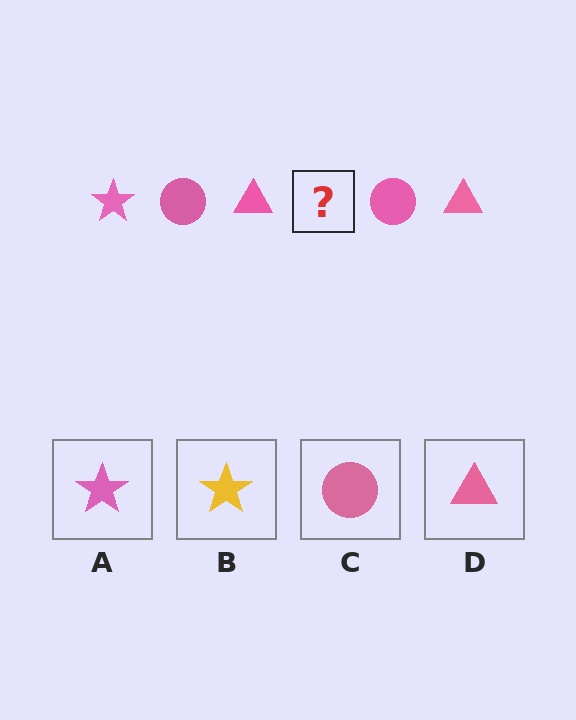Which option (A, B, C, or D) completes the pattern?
A.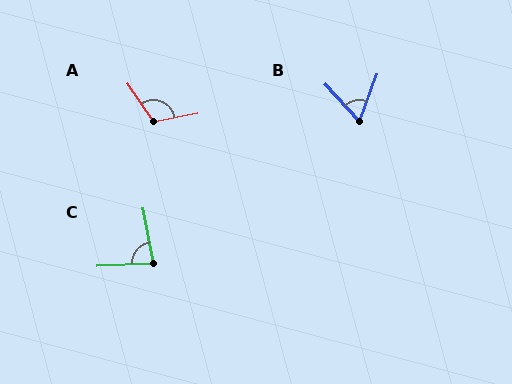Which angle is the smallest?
B, at approximately 63 degrees.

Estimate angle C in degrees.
Approximately 81 degrees.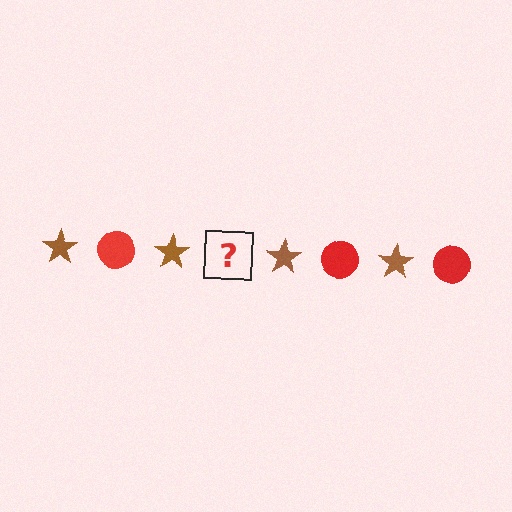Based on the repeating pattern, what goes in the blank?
The blank should be a red circle.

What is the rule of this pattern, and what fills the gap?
The rule is that the pattern alternates between brown star and red circle. The gap should be filled with a red circle.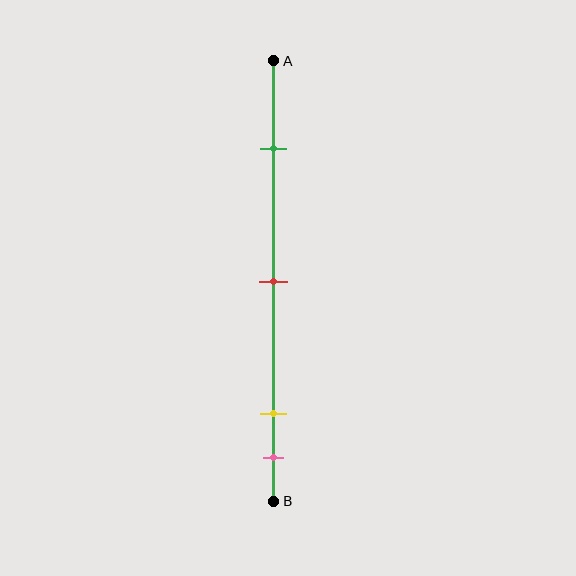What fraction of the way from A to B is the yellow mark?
The yellow mark is approximately 80% (0.8) of the way from A to B.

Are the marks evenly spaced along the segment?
No, the marks are not evenly spaced.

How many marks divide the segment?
There are 4 marks dividing the segment.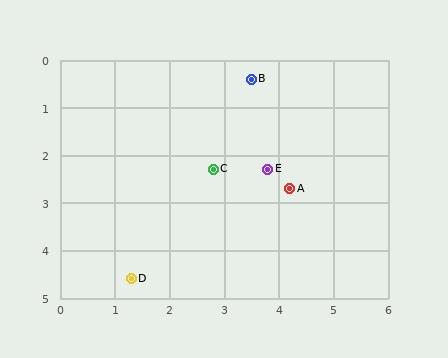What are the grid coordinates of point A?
Point A is at approximately (4.2, 2.7).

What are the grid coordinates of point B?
Point B is at approximately (3.5, 0.4).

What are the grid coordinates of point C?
Point C is at approximately (2.8, 2.3).